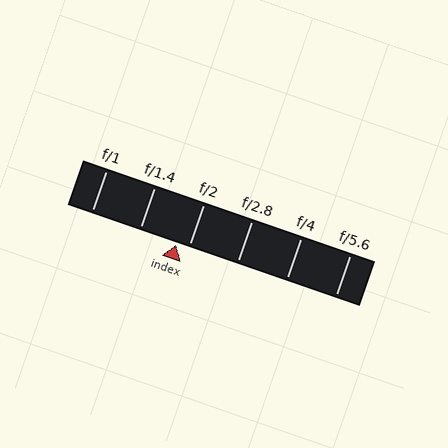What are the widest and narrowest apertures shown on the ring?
The widest aperture shown is f/1 and the narrowest is f/5.6.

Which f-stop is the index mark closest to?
The index mark is closest to f/2.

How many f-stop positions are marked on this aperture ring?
There are 6 f-stop positions marked.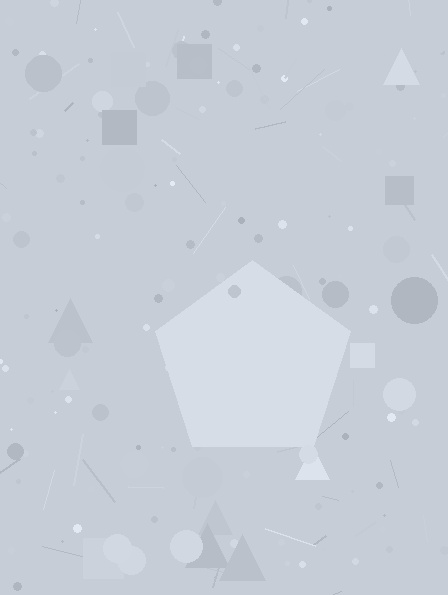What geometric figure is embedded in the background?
A pentagon is embedded in the background.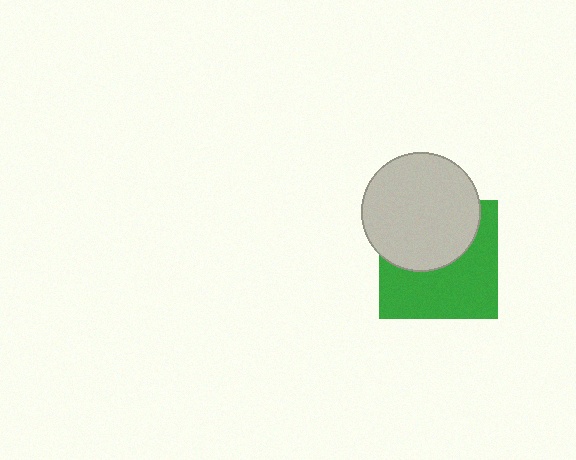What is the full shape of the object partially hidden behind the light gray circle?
The partially hidden object is a green square.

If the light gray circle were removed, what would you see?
You would see the complete green square.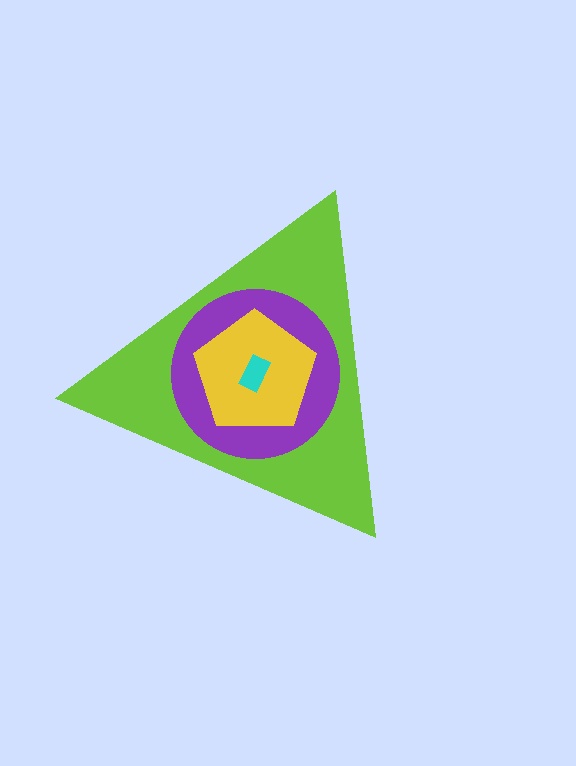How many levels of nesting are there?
4.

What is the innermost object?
The cyan rectangle.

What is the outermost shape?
The lime triangle.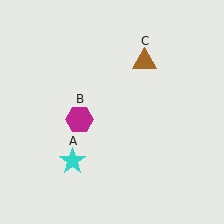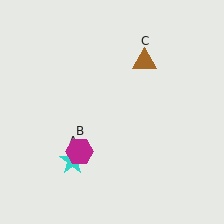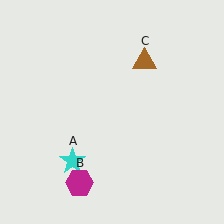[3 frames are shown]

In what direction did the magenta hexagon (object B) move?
The magenta hexagon (object B) moved down.